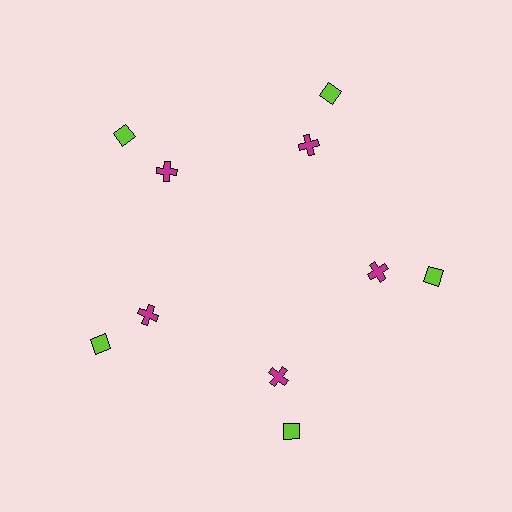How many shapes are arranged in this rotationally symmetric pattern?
There are 10 shapes, arranged in 5 groups of 2.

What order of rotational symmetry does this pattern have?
This pattern has 5-fold rotational symmetry.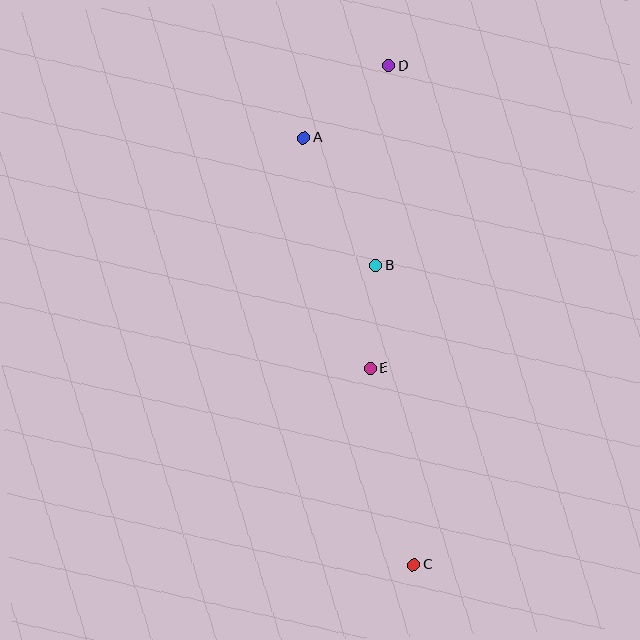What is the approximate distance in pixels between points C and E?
The distance between C and E is approximately 201 pixels.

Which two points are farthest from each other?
Points C and D are farthest from each other.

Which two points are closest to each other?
Points B and E are closest to each other.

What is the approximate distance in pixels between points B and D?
The distance between B and D is approximately 200 pixels.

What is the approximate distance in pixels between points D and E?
The distance between D and E is approximately 303 pixels.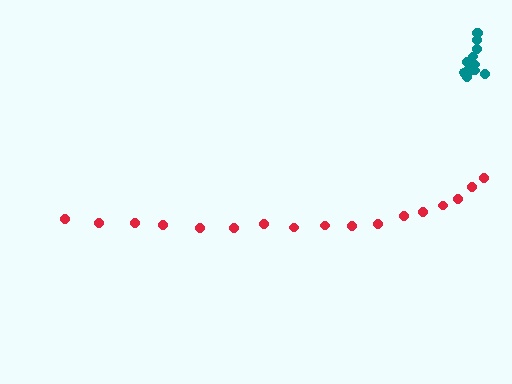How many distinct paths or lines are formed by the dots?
There are 2 distinct paths.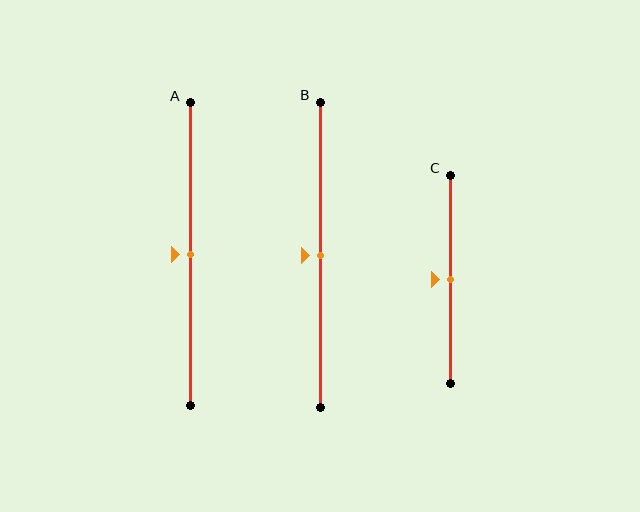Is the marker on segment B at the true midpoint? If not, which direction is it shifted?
Yes, the marker on segment B is at the true midpoint.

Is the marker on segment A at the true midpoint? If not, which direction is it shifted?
Yes, the marker on segment A is at the true midpoint.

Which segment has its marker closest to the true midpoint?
Segment A has its marker closest to the true midpoint.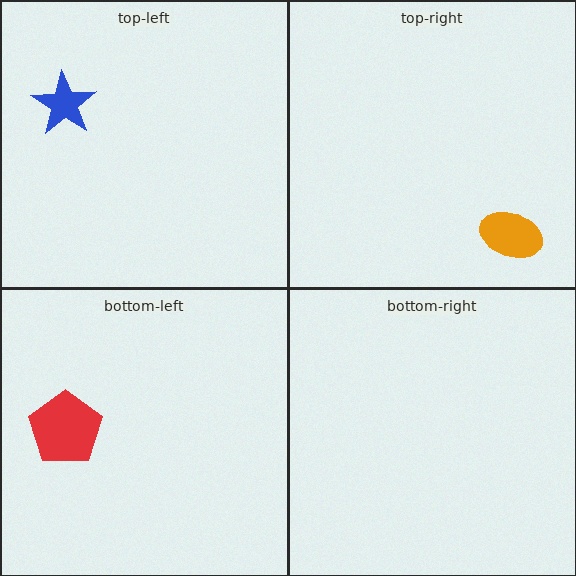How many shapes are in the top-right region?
1.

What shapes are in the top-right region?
The orange ellipse.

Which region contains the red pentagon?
The bottom-left region.